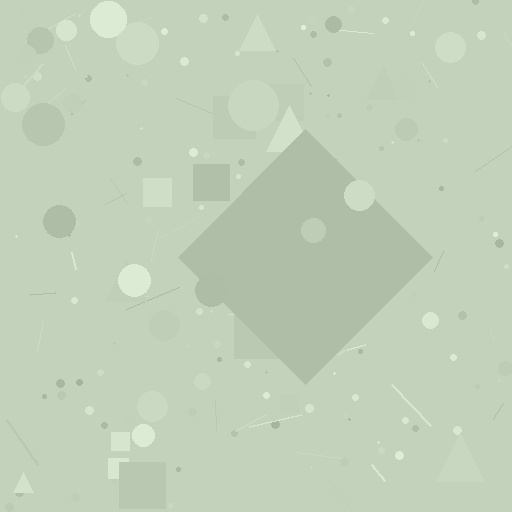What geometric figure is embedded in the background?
A diamond is embedded in the background.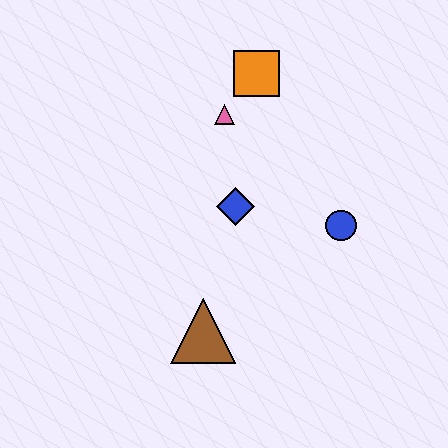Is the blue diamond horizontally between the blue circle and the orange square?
No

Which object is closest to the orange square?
The pink triangle is closest to the orange square.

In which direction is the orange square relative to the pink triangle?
The orange square is above the pink triangle.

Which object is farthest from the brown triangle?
The orange square is farthest from the brown triangle.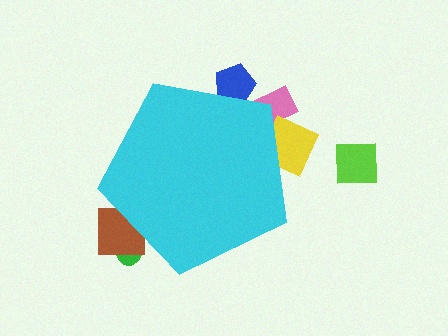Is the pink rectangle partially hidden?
Yes, the pink rectangle is partially hidden behind the cyan pentagon.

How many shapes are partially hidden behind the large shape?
5 shapes are partially hidden.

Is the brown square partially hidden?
Yes, the brown square is partially hidden behind the cyan pentagon.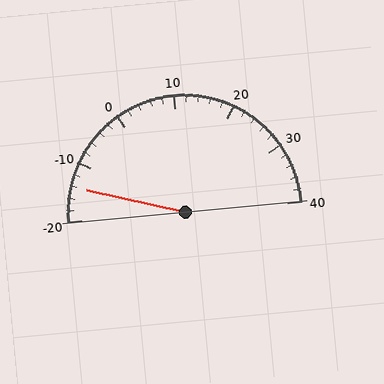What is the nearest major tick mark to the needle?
The nearest major tick mark is -10.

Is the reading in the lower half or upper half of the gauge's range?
The reading is in the lower half of the range (-20 to 40).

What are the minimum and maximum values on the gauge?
The gauge ranges from -20 to 40.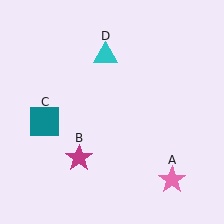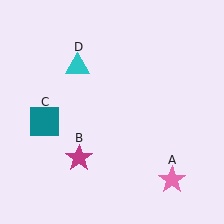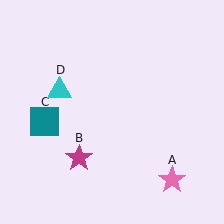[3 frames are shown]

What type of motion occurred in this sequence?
The cyan triangle (object D) rotated counterclockwise around the center of the scene.